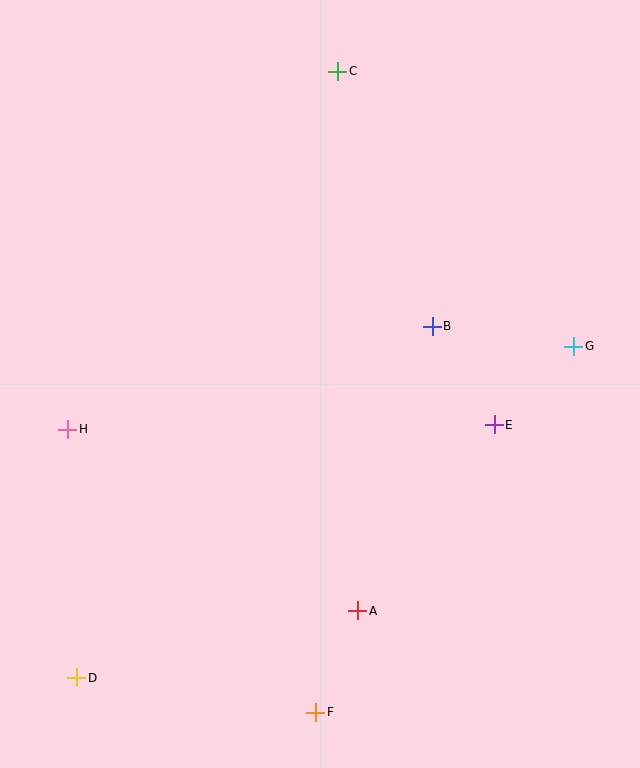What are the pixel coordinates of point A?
Point A is at (358, 611).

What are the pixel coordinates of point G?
Point G is at (574, 346).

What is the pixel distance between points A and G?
The distance between A and G is 341 pixels.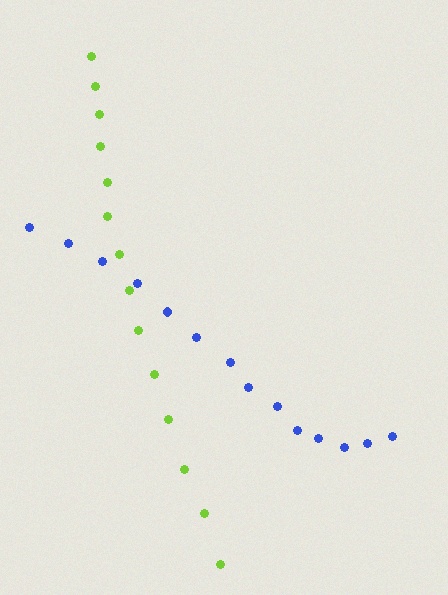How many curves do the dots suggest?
There are 2 distinct paths.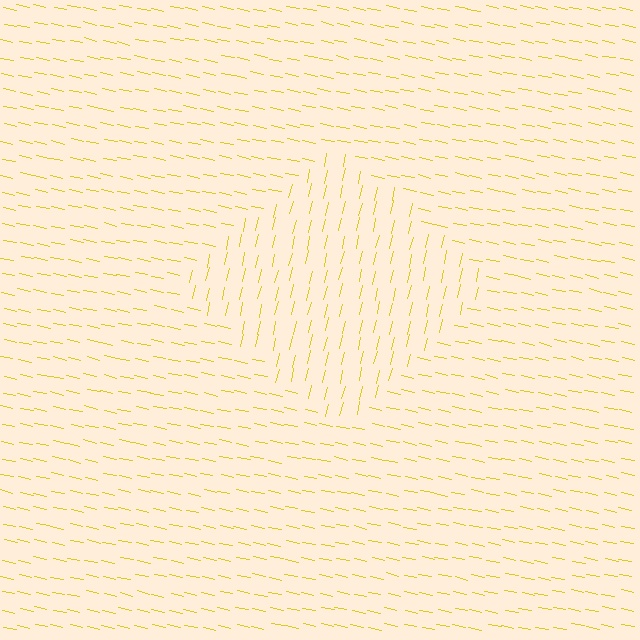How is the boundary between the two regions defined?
The boundary is defined purely by a change in line orientation (approximately 89 degrees difference). All lines are the same color and thickness.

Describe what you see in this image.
The image is filled with small yellow line segments. A diamond region in the image has lines oriented differently from the surrounding lines, creating a visible texture boundary.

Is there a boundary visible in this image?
Yes, there is a texture boundary formed by a change in line orientation.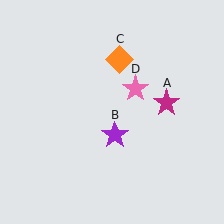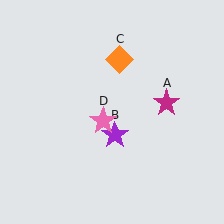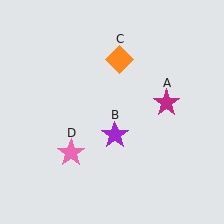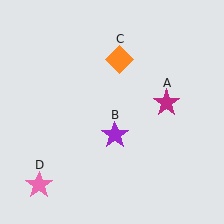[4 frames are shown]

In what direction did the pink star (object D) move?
The pink star (object D) moved down and to the left.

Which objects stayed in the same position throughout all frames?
Magenta star (object A) and purple star (object B) and orange diamond (object C) remained stationary.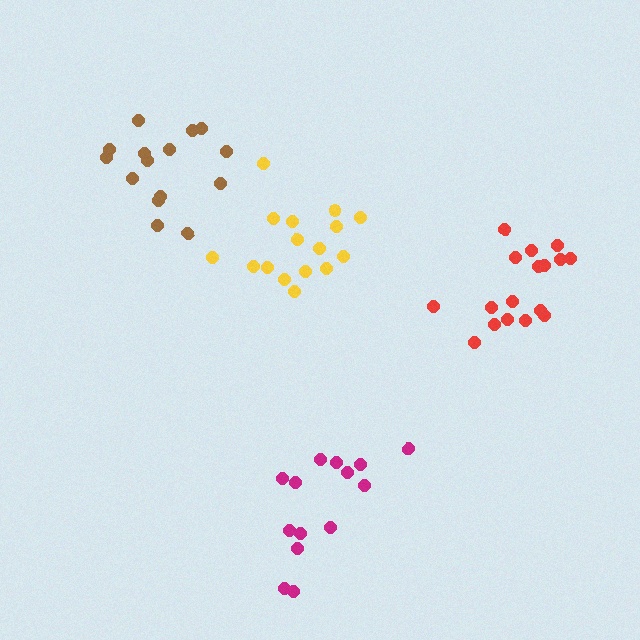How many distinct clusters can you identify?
There are 4 distinct clusters.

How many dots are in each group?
Group 1: 17 dots, Group 2: 16 dots, Group 3: 14 dots, Group 4: 15 dots (62 total).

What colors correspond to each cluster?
The clusters are colored: red, yellow, magenta, brown.